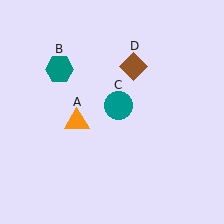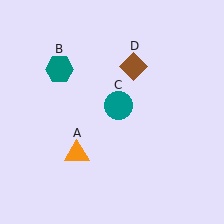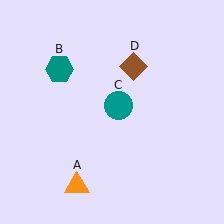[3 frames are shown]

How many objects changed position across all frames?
1 object changed position: orange triangle (object A).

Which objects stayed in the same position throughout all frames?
Teal hexagon (object B) and teal circle (object C) and brown diamond (object D) remained stationary.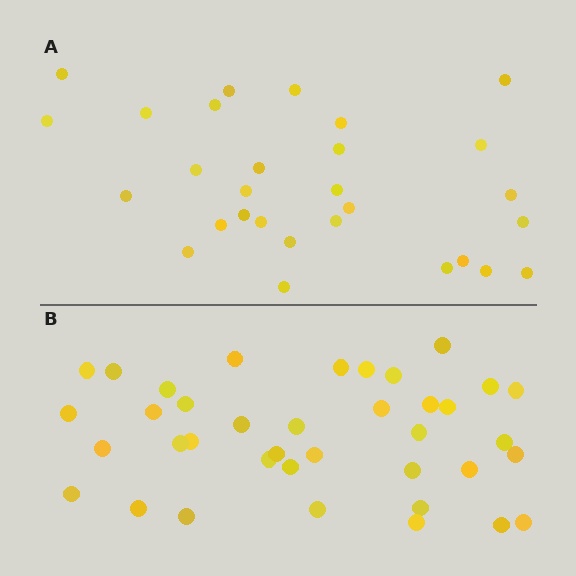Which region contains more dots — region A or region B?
Region B (the bottom region) has more dots.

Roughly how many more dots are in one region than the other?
Region B has roughly 8 or so more dots than region A.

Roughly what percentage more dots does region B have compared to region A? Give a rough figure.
About 30% more.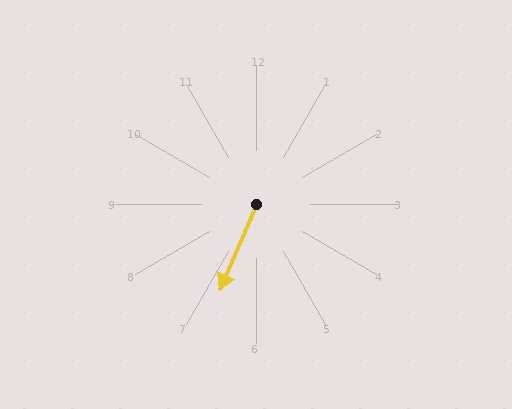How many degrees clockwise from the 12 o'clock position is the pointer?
Approximately 203 degrees.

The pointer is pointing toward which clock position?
Roughly 7 o'clock.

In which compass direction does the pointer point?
Southwest.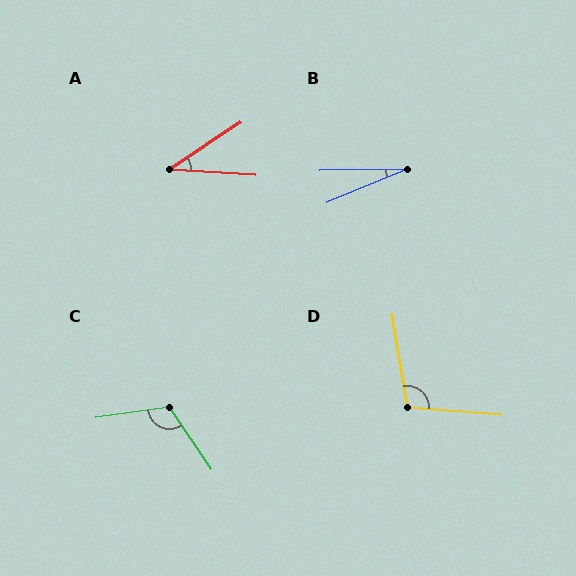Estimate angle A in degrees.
Approximately 37 degrees.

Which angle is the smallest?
B, at approximately 22 degrees.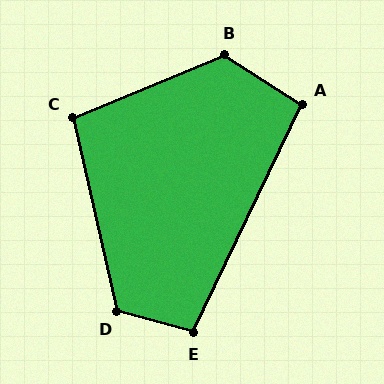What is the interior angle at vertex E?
Approximately 100 degrees (obtuse).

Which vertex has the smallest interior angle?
A, at approximately 97 degrees.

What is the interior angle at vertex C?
Approximately 99 degrees (obtuse).